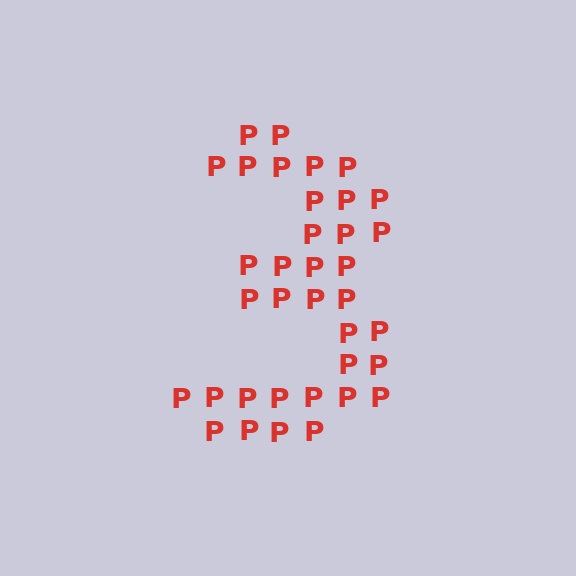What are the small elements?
The small elements are letter P's.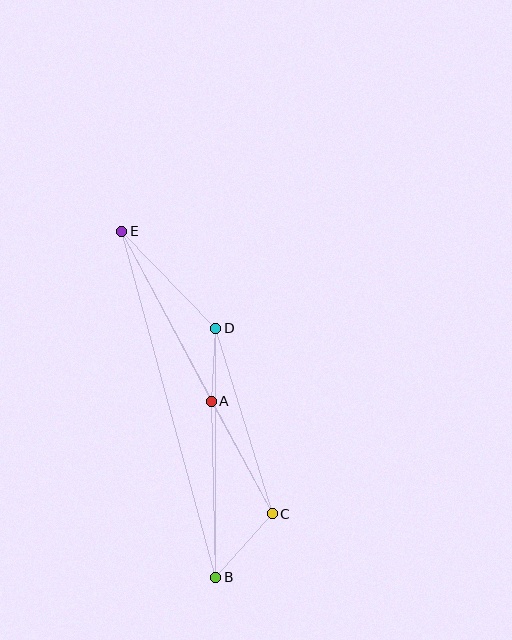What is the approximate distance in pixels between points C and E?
The distance between C and E is approximately 320 pixels.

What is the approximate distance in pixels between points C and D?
The distance between C and D is approximately 194 pixels.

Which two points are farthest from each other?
Points B and E are farthest from each other.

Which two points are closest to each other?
Points A and D are closest to each other.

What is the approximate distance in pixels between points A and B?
The distance between A and B is approximately 176 pixels.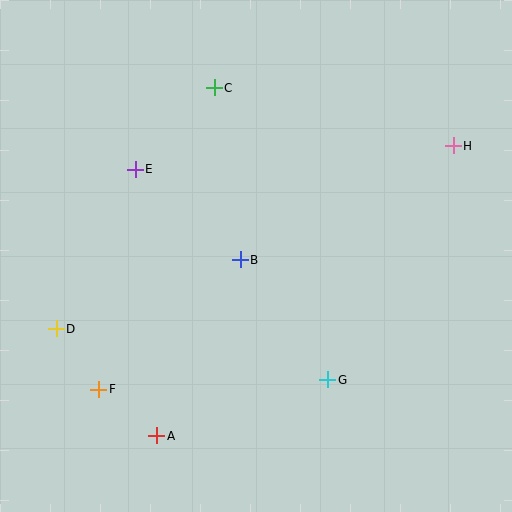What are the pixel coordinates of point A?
Point A is at (157, 436).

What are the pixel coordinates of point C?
Point C is at (214, 88).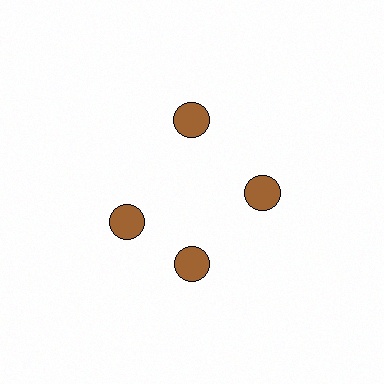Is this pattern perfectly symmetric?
No. The 4 brown circles are arranged in a ring, but one element near the 9 o'clock position is rotated out of alignment along the ring, breaking the 4-fold rotational symmetry.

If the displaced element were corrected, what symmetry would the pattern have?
It would have 4-fold rotational symmetry — the pattern would map onto itself every 90 degrees.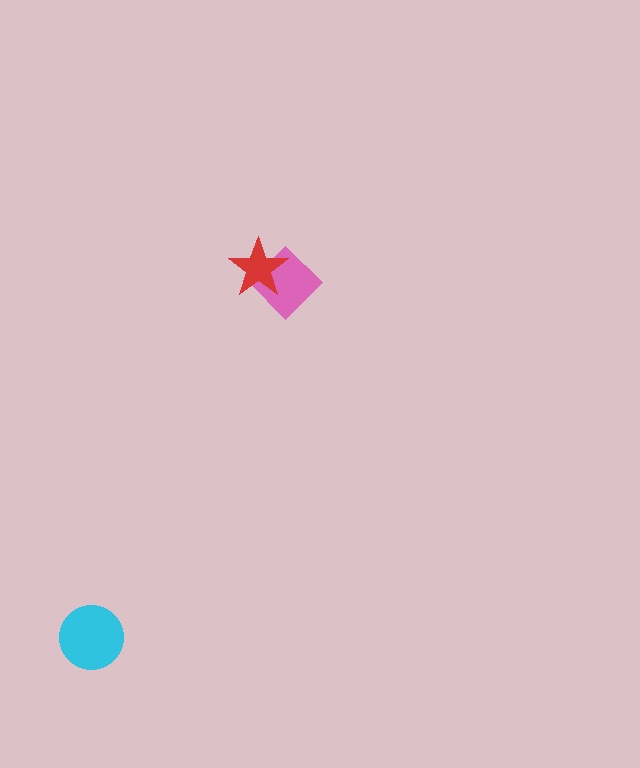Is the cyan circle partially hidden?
No, no other shape covers it.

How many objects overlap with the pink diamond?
1 object overlaps with the pink diamond.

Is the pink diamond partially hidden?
Yes, it is partially covered by another shape.